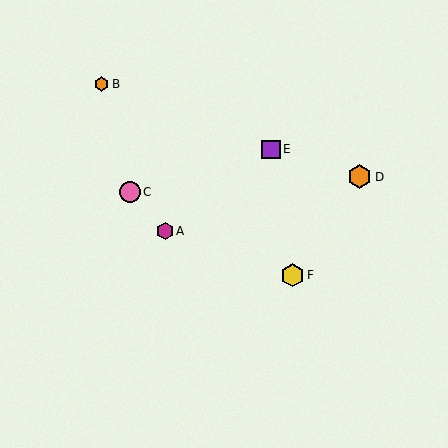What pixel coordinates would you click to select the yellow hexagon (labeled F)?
Click at (293, 275) to select the yellow hexagon F.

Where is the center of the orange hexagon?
The center of the orange hexagon is at (360, 177).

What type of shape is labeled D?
Shape D is an orange hexagon.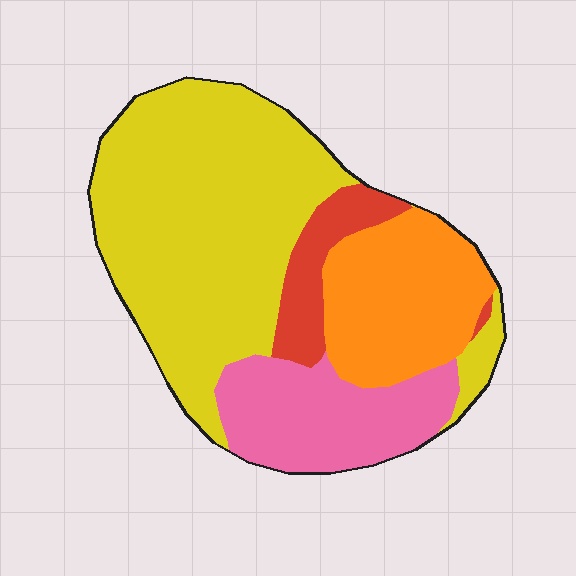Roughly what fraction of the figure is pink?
Pink takes up between a sixth and a third of the figure.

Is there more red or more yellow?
Yellow.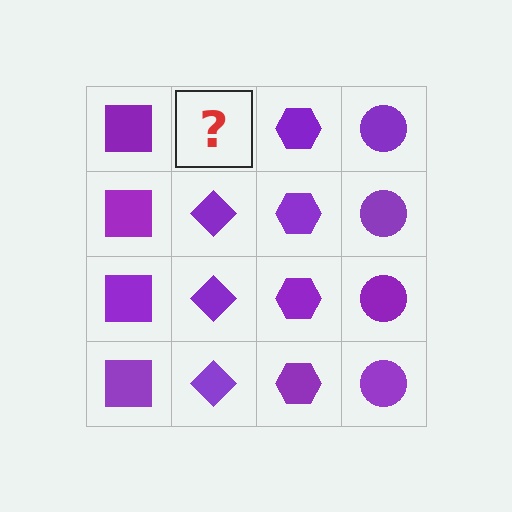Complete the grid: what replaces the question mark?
The question mark should be replaced with a purple diamond.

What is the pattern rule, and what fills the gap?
The rule is that each column has a consistent shape. The gap should be filled with a purple diamond.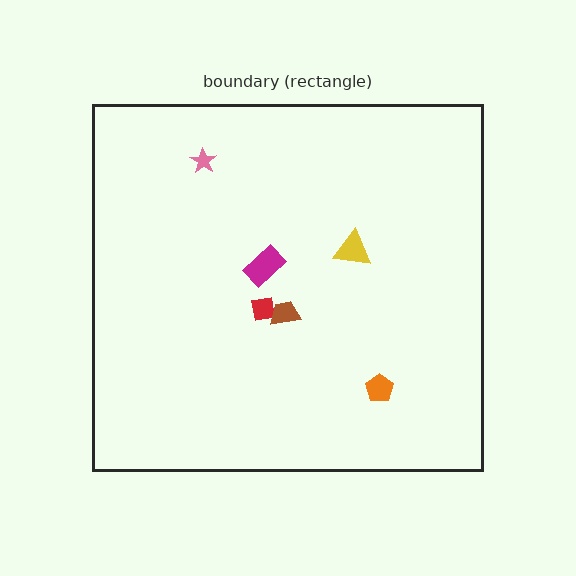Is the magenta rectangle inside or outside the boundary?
Inside.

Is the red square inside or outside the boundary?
Inside.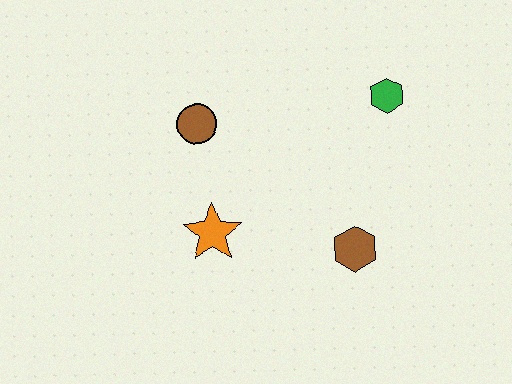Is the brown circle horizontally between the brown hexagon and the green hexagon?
No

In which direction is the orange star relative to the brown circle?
The orange star is below the brown circle.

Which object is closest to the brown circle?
The orange star is closest to the brown circle.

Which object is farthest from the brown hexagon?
The brown circle is farthest from the brown hexagon.